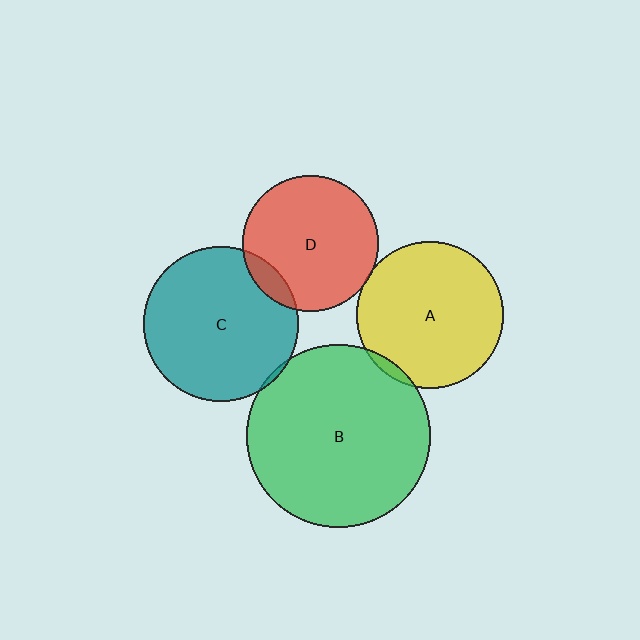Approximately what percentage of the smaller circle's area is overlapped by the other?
Approximately 10%.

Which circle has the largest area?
Circle B (green).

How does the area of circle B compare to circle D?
Approximately 1.8 times.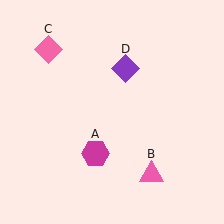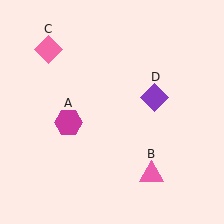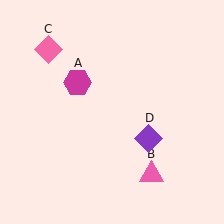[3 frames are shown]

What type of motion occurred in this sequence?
The magenta hexagon (object A), purple diamond (object D) rotated clockwise around the center of the scene.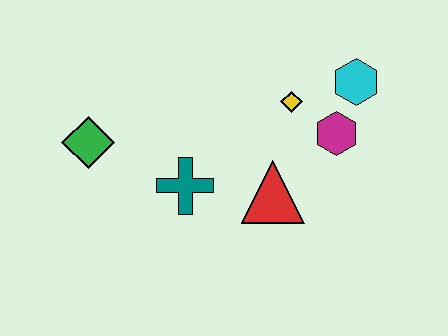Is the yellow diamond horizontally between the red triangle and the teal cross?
No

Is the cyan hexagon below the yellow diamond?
No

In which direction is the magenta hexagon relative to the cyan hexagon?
The magenta hexagon is below the cyan hexagon.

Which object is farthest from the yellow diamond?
The green diamond is farthest from the yellow diamond.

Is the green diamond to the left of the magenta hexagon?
Yes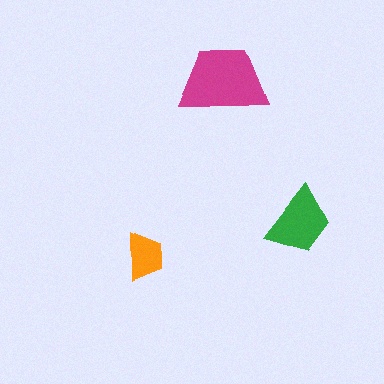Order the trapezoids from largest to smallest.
the magenta one, the green one, the orange one.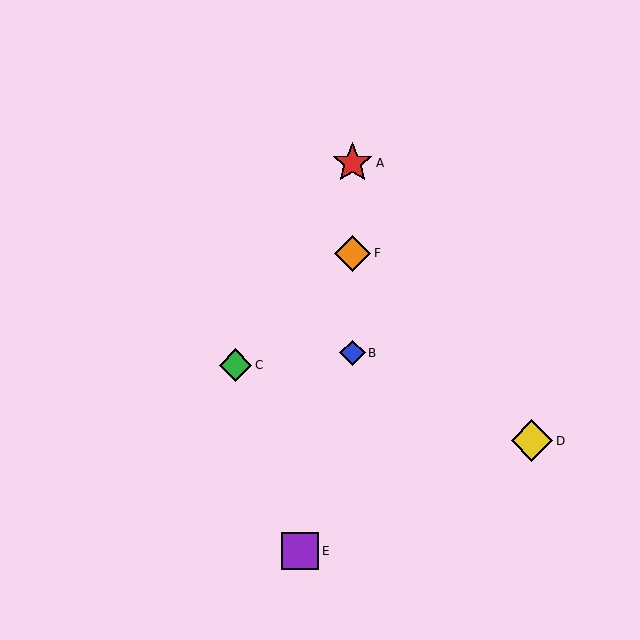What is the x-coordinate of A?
Object A is at x≈353.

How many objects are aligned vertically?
3 objects (A, B, F) are aligned vertically.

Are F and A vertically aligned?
Yes, both are at x≈353.